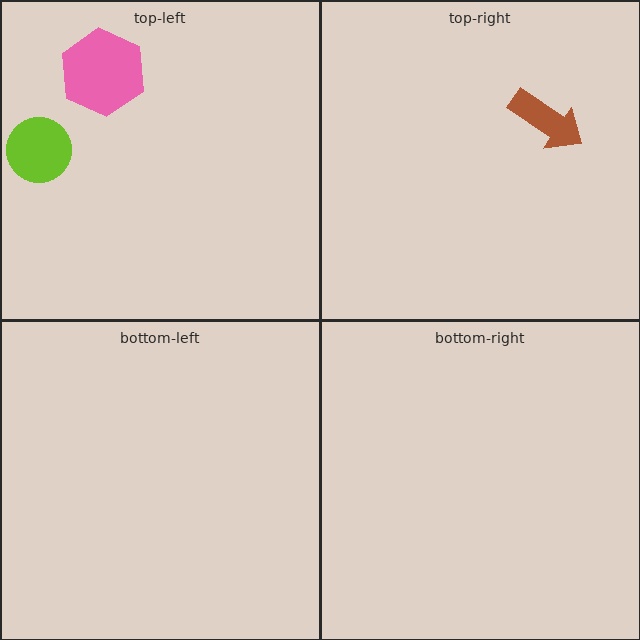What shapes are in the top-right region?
The brown arrow.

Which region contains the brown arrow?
The top-right region.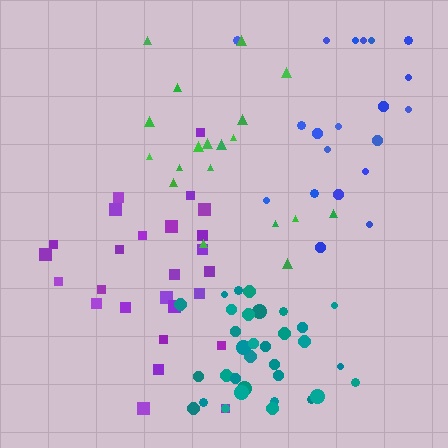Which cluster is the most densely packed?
Teal.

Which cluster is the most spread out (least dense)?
Green.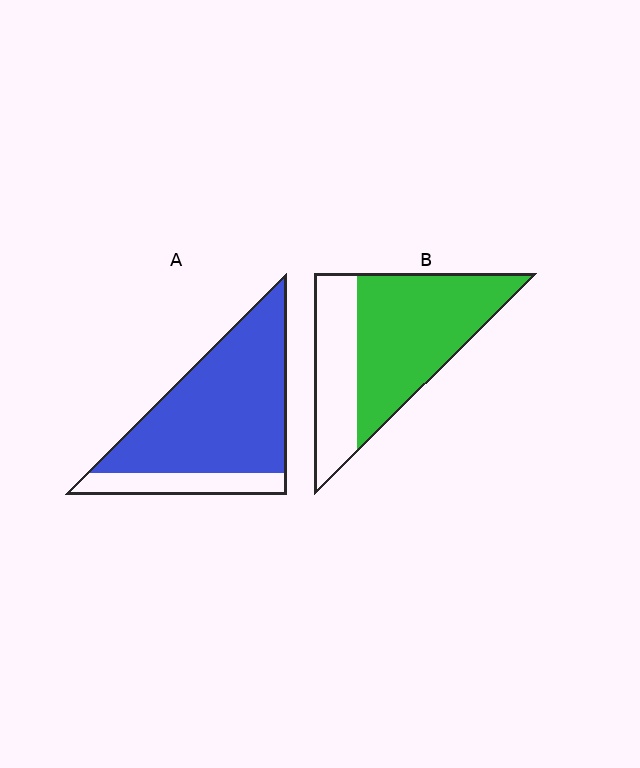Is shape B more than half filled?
Yes.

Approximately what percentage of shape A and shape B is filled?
A is approximately 80% and B is approximately 65%.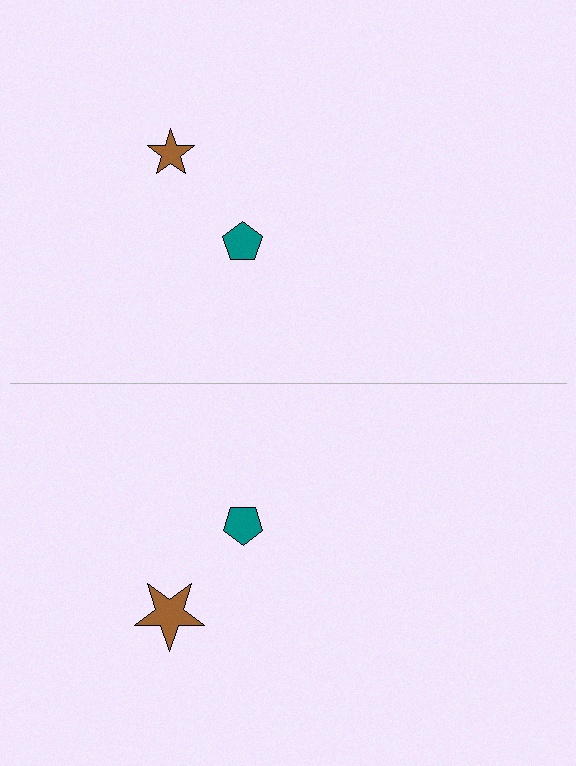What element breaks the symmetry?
The brown star on the bottom side has a different size than its mirror counterpart.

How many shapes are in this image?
There are 4 shapes in this image.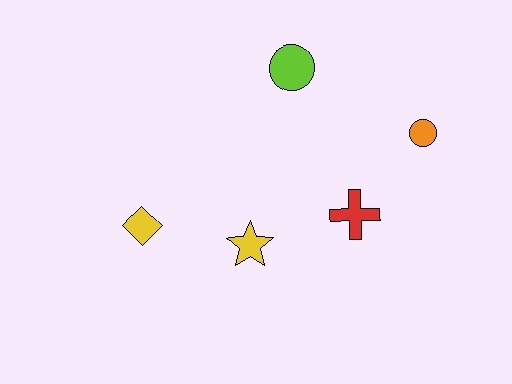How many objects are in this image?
There are 5 objects.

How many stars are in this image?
There is 1 star.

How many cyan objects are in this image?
There are no cyan objects.